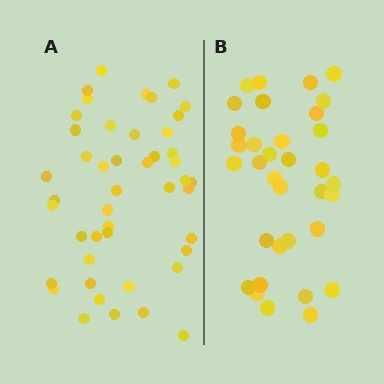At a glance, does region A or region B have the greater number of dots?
Region A (the left region) has more dots.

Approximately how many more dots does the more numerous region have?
Region A has roughly 12 or so more dots than region B.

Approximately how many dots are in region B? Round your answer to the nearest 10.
About 30 dots. (The exact count is 34, which rounds to 30.)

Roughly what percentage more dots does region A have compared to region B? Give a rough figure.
About 35% more.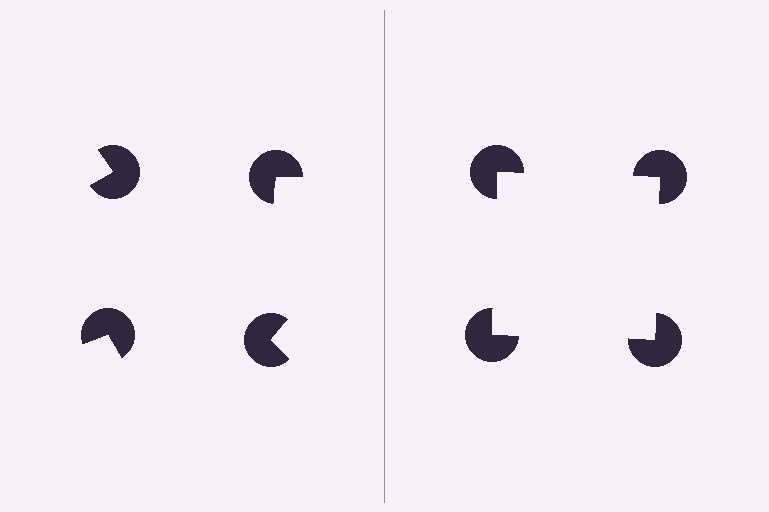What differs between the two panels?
The pac-man discs are positioned identically on both sides; only the wedge orientations differ. On the right they align to a square; on the left they are misaligned.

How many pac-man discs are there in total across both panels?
8 — 4 on each side.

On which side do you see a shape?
An illusory square appears on the right side. On the left side the wedge cuts are rotated, so no coherent shape forms.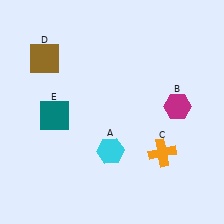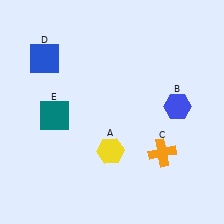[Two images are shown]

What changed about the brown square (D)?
In Image 1, D is brown. In Image 2, it changed to blue.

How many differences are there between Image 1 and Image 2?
There are 3 differences between the two images.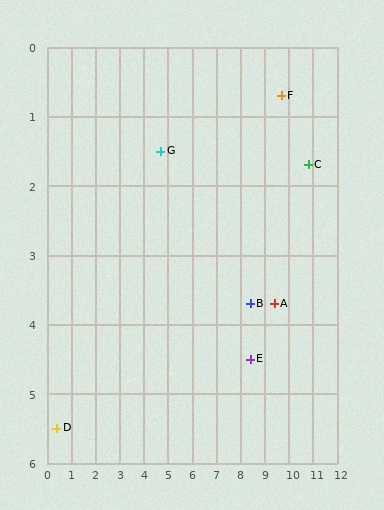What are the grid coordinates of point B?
Point B is at approximately (8.4, 3.7).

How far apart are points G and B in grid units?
Points G and B are about 4.3 grid units apart.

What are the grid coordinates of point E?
Point E is at approximately (8.4, 4.5).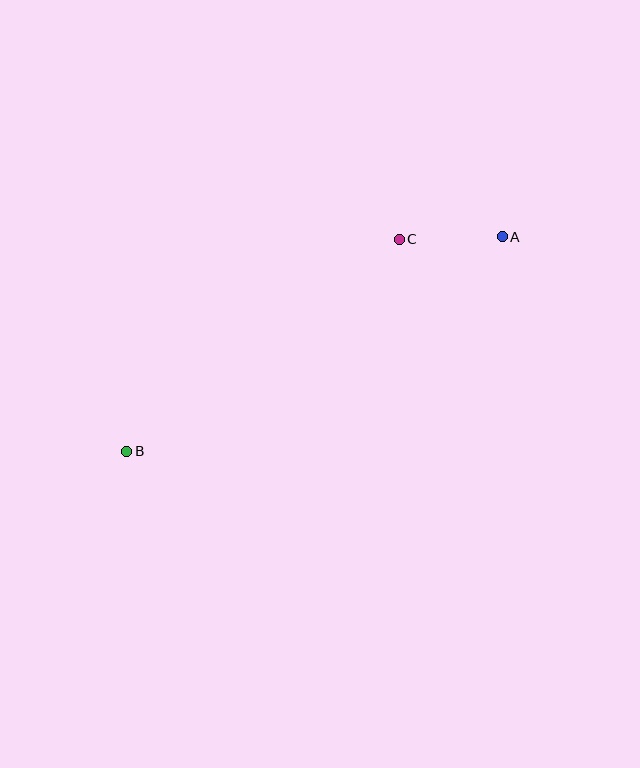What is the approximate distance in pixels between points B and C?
The distance between B and C is approximately 346 pixels.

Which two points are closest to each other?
Points A and C are closest to each other.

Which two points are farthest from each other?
Points A and B are farthest from each other.